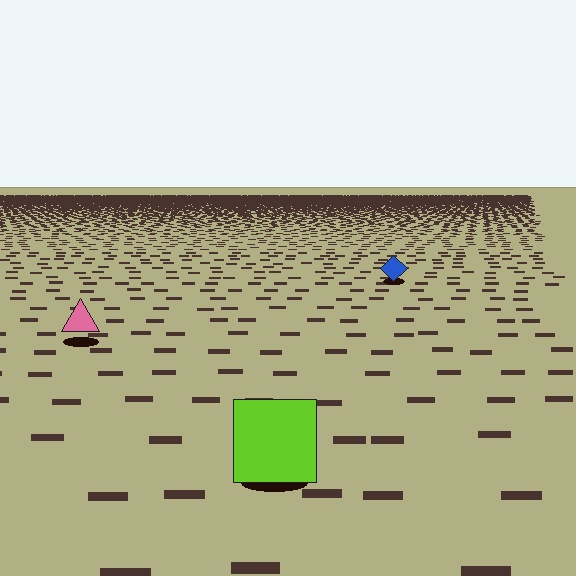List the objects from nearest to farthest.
From nearest to farthest: the lime square, the pink triangle, the blue diamond.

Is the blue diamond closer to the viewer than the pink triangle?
No. The pink triangle is closer — you can tell from the texture gradient: the ground texture is coarser near it.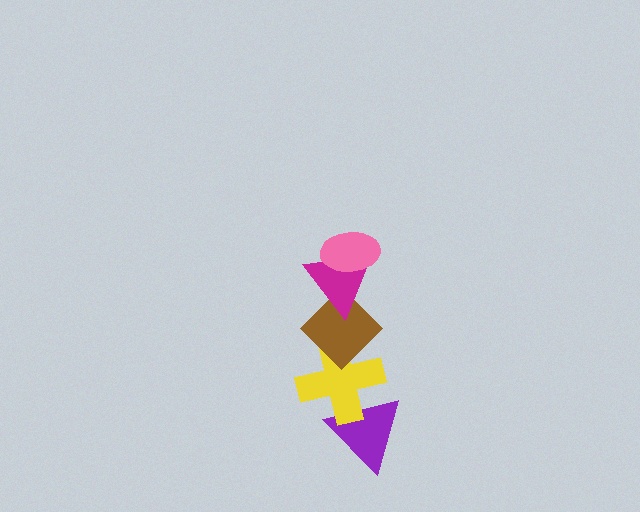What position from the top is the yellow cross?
The yellow cross is 4th from the top.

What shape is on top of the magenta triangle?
The pink ellipse is on top of the magenta triangle.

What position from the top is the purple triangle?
The purple triangle is 5th from the top.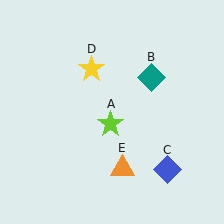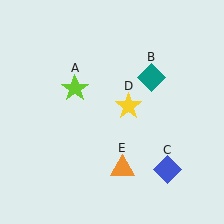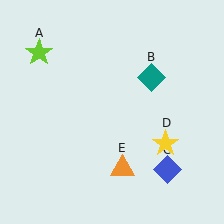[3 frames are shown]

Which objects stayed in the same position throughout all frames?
Teal diamond (object B) and blue diamond (object C) and orange triangle (object E) remained stationary.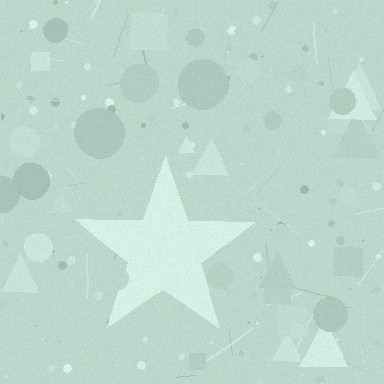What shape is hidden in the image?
A star is hidden in the image.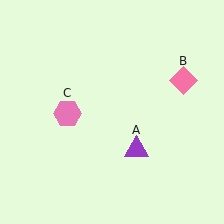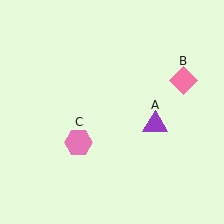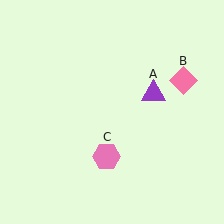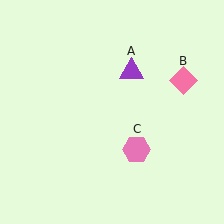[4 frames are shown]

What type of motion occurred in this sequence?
The purple triangle (object A), pink hexagon (object C) rotated counterclockwise around the center of the scene.